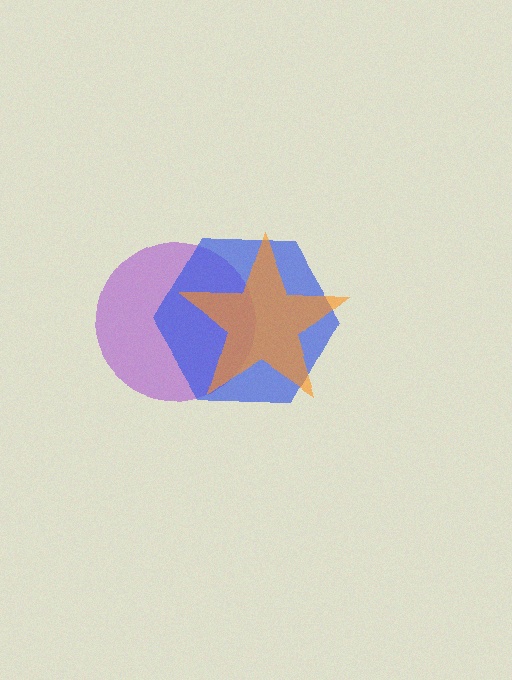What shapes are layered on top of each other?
The layered shapes are: a purple circle, a blue hexagon, an orange star.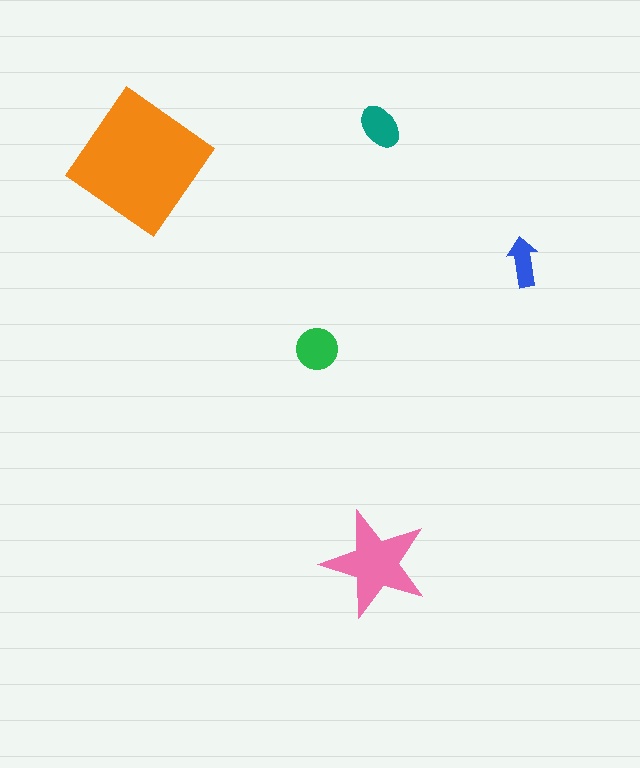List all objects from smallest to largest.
The blue arrow, the teal ellipse, the green circle, the pink star, the orange diamond.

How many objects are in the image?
There are 5 objects in the image.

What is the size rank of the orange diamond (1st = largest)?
1st.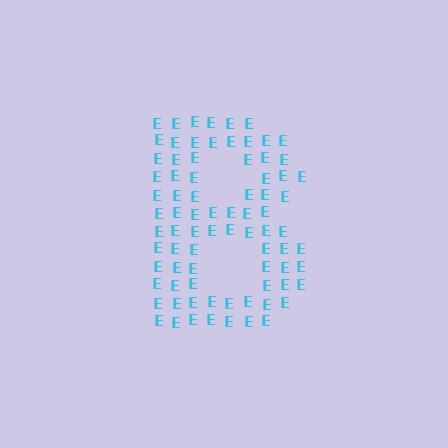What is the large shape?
The large shape is the letter B.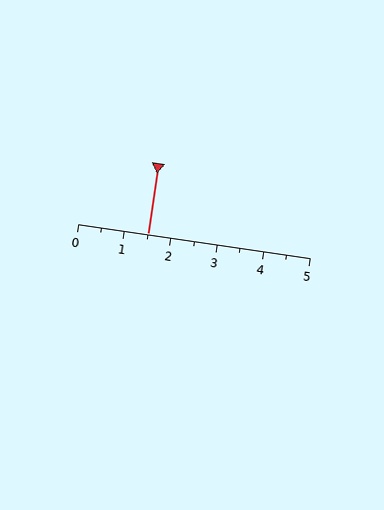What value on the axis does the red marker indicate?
The marker indicates approximately 1.5.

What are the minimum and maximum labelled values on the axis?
The axis runs from 0 to 5.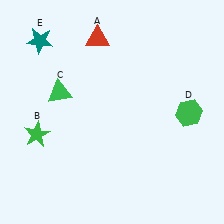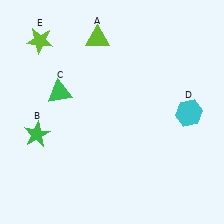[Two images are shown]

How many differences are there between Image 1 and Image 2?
There are 3 differences between the two images.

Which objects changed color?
A changed from red to lime. D changed from green to cyan. E changed from teal to lime.